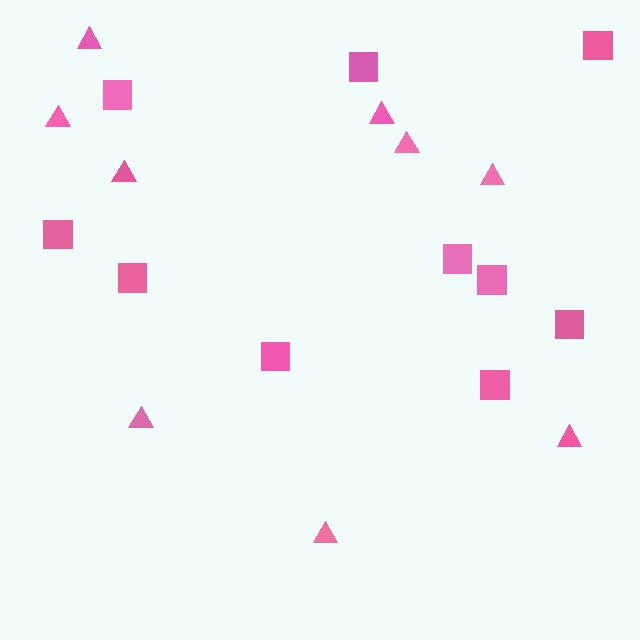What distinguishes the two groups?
There are 2 groups: one group of triangles (9) and one group of squares (10).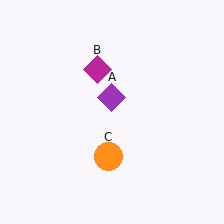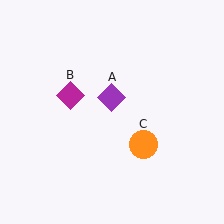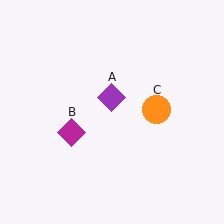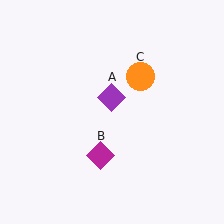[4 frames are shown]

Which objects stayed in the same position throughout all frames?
Purple diamond (object A) remained stationary.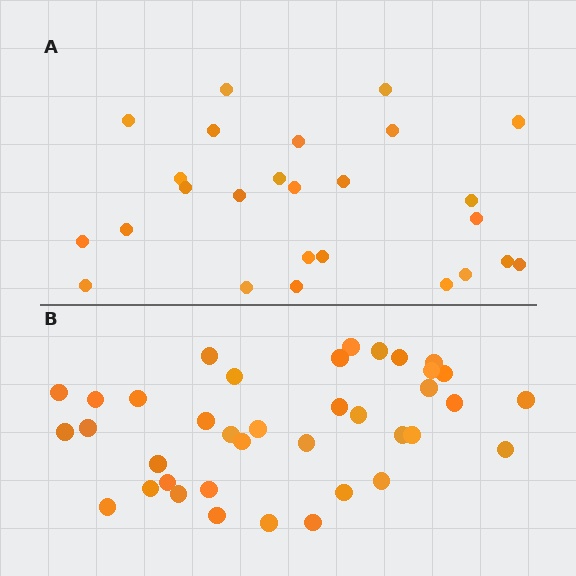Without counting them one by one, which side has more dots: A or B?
Region B (the bottom region) has more dots.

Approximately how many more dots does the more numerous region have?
Region B has roughly 12 or so more dots than region A.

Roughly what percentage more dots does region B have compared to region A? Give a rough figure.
About 45% more.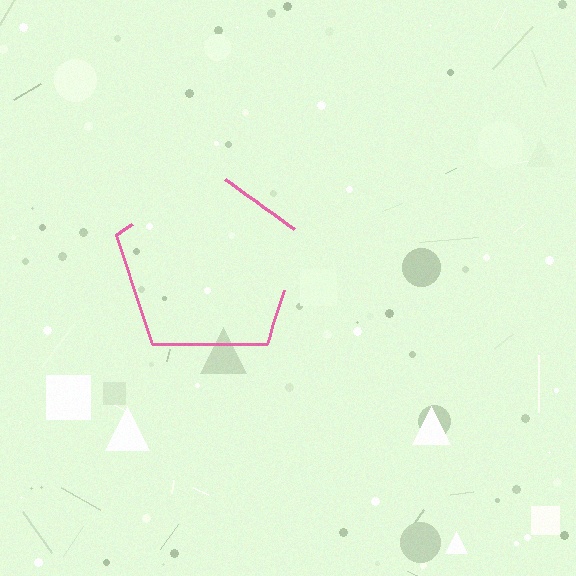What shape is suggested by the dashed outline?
The dashed outline suggests a pentagon.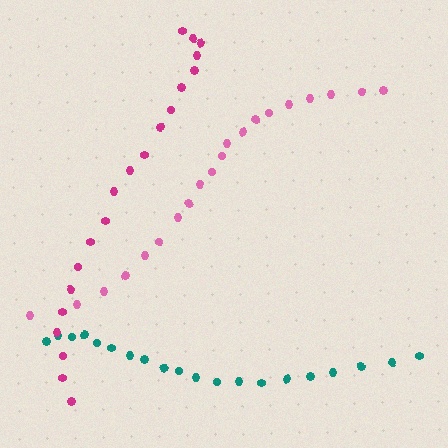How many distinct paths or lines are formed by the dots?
There are 3 distinct paths.